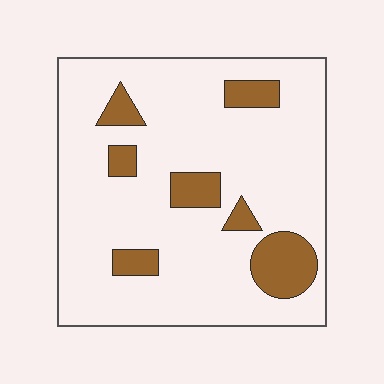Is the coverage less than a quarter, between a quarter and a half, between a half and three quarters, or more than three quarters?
Less than a quarter.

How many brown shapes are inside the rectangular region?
7.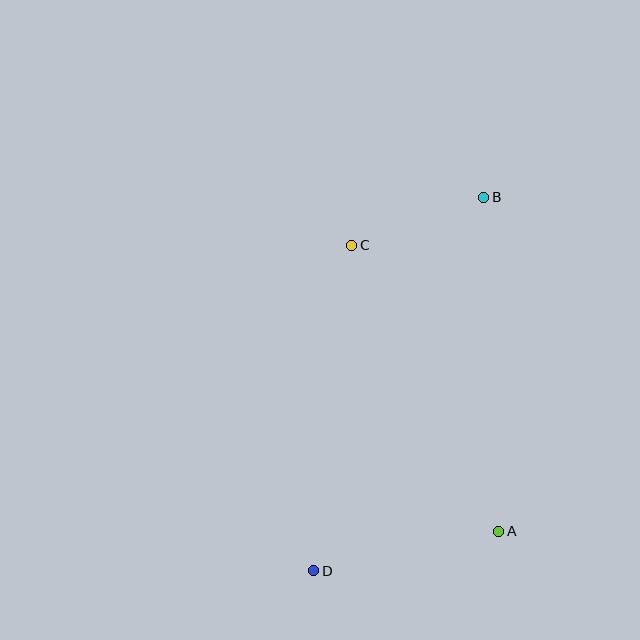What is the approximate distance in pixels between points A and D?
The distance between A and D is approximately 189 pixels.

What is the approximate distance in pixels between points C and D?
The distance between C and D is approximately 328 pixels.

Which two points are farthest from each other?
Points B and D are farthest from each other.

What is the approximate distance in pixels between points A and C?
The distance between A and C is approximately 321 pixels.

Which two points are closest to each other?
Points B and C are closest to each other.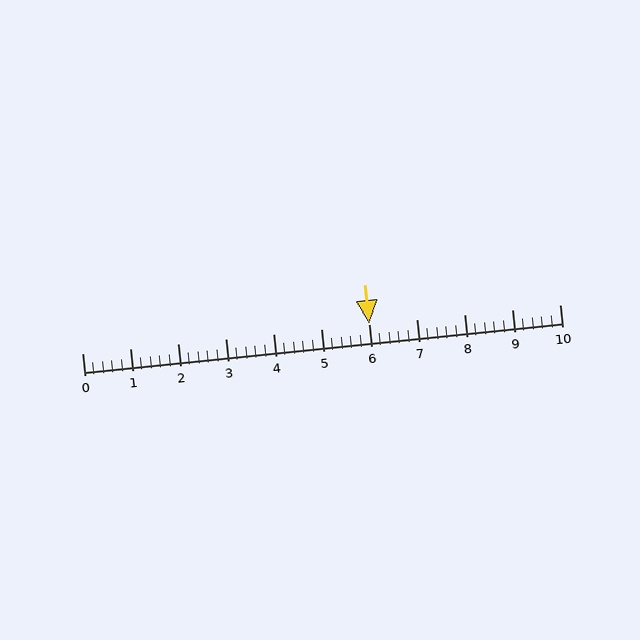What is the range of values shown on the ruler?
The ruler shows values from 0 to 10.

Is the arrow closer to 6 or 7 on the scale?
The arrow is closer to 6.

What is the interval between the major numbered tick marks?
The major tick marks are spaced 1 units apart.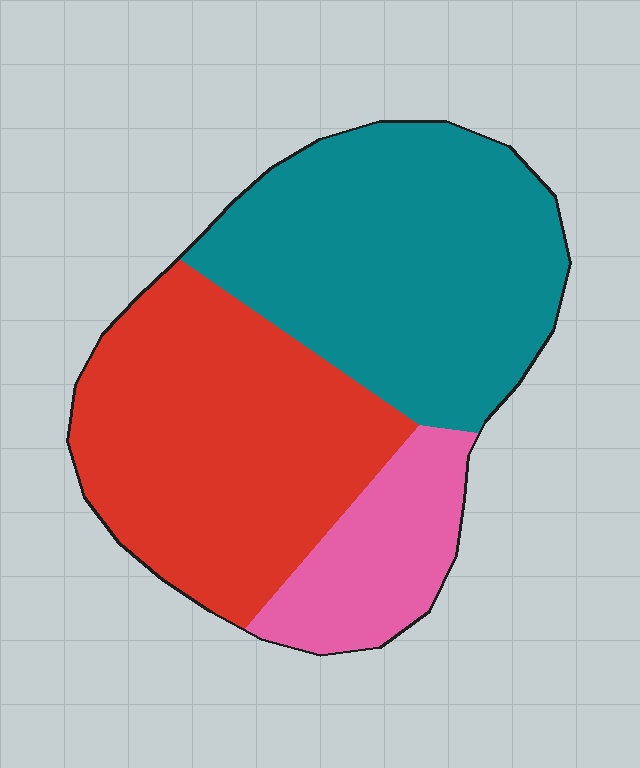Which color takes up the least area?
Pink, at roughly 15%.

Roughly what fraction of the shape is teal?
Teal covers about 45% of the shape.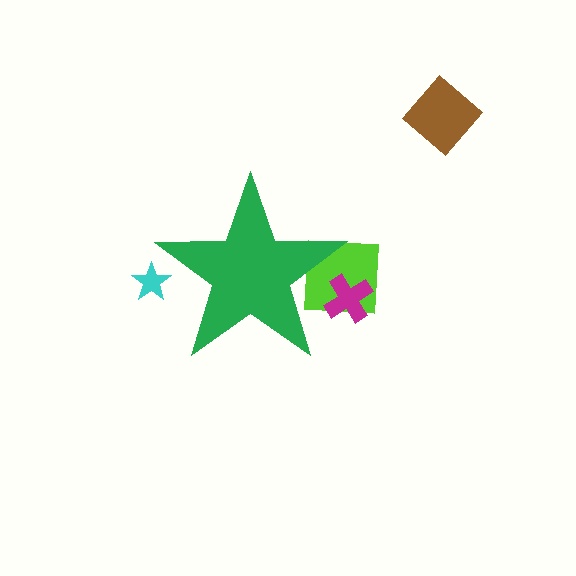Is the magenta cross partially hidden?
Yes, the magenta cross is partially hidden behind the green star.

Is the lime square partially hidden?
Yes, the lime square is partially hidden behind the green star.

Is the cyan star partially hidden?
Yes, the cyan star is partially hidden behind the green star.